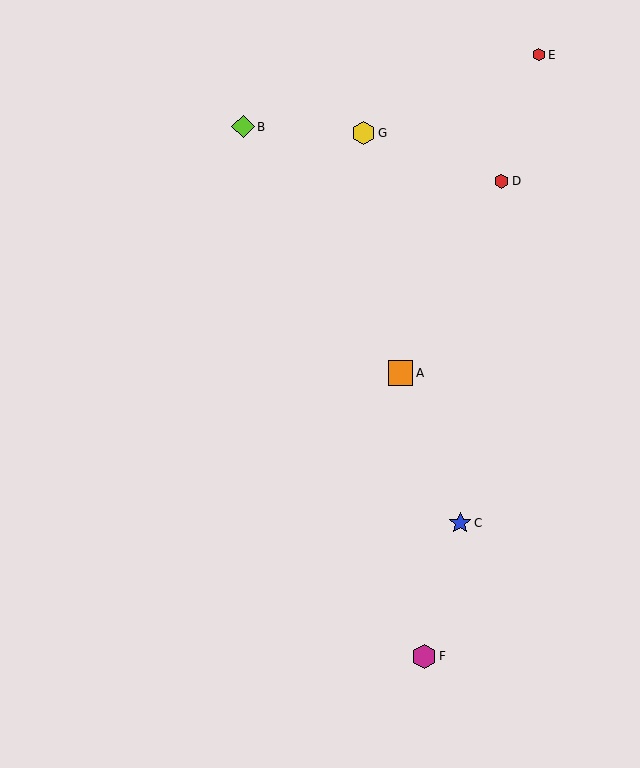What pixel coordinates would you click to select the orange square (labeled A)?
Click at (400, 373) to select the orange square A.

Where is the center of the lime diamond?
The center of the lime diamond is at (243, 127).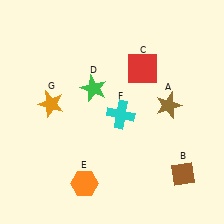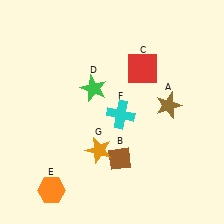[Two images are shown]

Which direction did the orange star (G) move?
The orange star (G) moved right.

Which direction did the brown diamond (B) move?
The brown diamond (B) moved left.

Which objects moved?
The objects that moved are: the brown diamond (B), the orange hexagon (E), the orange star (G).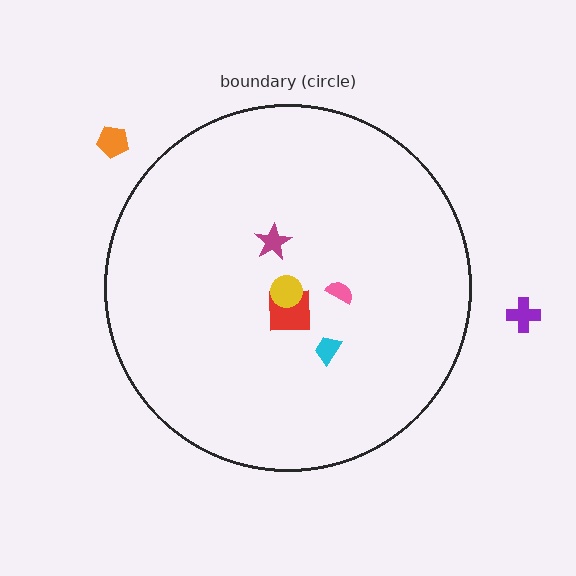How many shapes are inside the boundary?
5 inside, 2 outside.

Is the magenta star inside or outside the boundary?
Inside.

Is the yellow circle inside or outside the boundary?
Inside.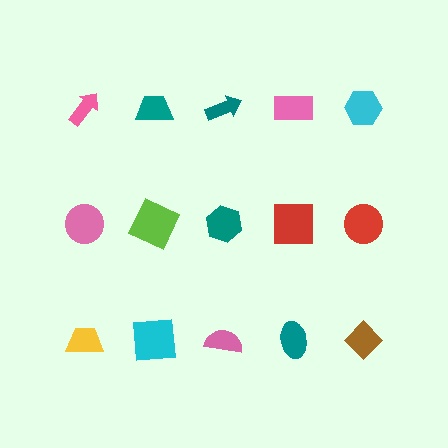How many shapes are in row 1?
5 shapes.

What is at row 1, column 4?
A pink rectangle.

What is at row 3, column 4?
A teal ellipse.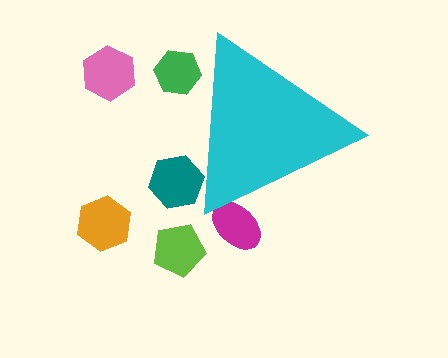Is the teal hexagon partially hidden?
Yes, the teal hexagon is partially hidden behind the cyan triangle.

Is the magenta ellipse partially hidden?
Yes, the magenta ellipse is partially hidden behind the cyan triangle.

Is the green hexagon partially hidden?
Yes, the green hexagon is partially hidden behind the cyan triangle.